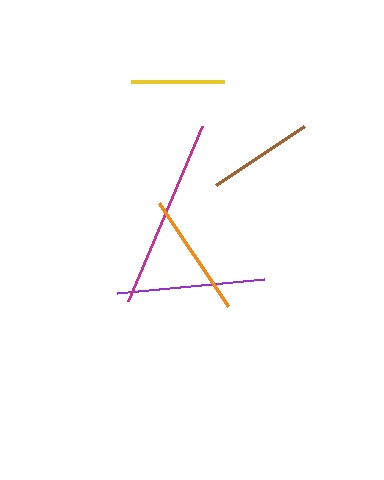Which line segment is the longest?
The magenta line is the longest at approximately 189 pixels.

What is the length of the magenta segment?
The magenta segment is approximately 189 pixels long.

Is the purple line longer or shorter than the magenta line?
The magenta line is longer than the purple line.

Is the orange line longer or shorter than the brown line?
The orange line is longer than the brown line.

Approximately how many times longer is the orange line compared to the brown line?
The orange line is approximately 1.2 times the length of the brown line.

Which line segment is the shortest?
The yellow line is the shortest at approximately 94 pixels.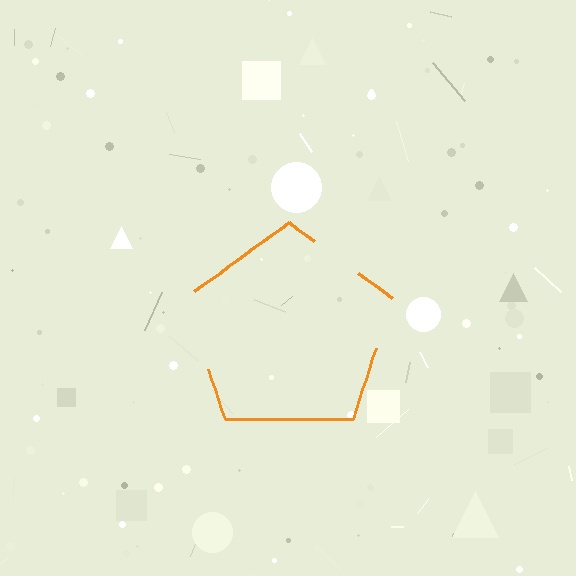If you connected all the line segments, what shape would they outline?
They would outline a pentagon.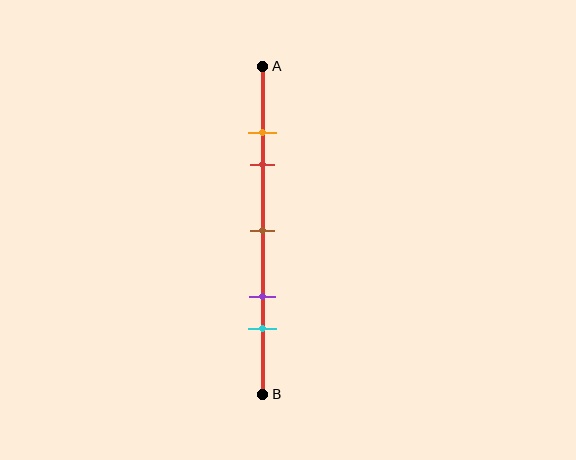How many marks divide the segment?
There are 5 marks dividing the segment.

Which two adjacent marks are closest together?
The orange and red marks are the closest adjacent pair.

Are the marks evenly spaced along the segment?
No, the marks are not evenly spaced.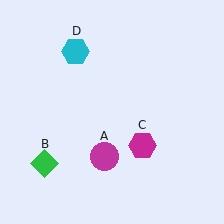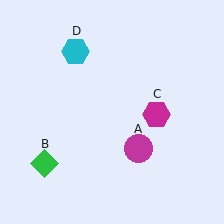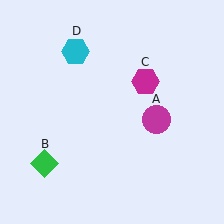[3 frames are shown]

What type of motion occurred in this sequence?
The magenta circle (object A), magenta hexagon (object C) rotated counterclockwise around the center of the scene.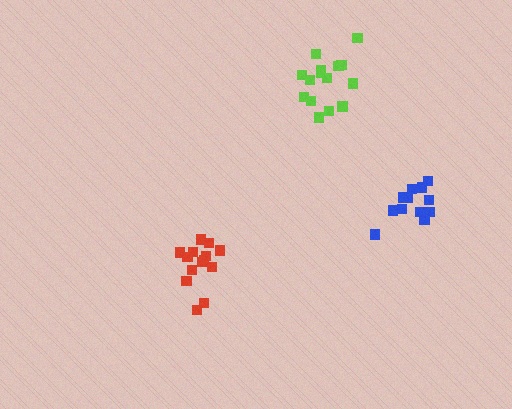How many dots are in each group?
Group 1: 12 dots, Group 2: 15 dots, Group 3: 14 dots (41 total).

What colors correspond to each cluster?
The clusters are colored: blue, lime, red.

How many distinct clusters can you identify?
There are 3 distinct clusters.